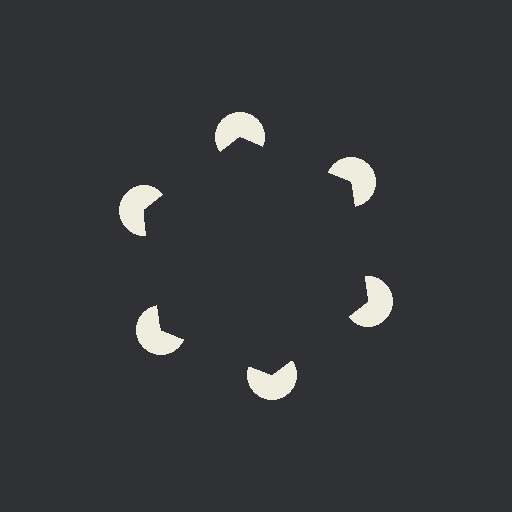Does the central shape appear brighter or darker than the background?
It typically appears slightly darker than the background, even though no actual brightness change is drawn.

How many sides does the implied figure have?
6 sides.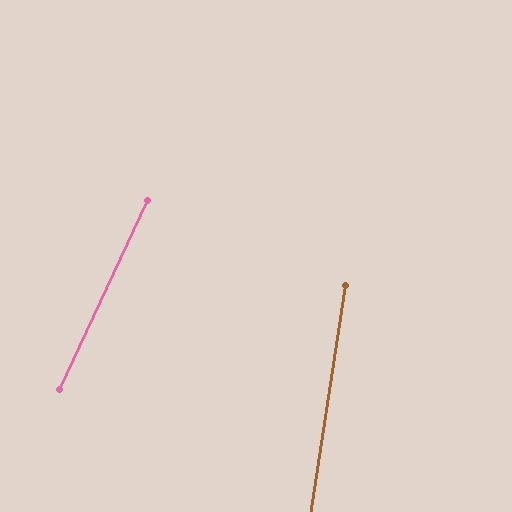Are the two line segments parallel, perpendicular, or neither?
Neither parallel nor perpendicular — they differ by about 16°.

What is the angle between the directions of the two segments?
Approximately 16 degrees.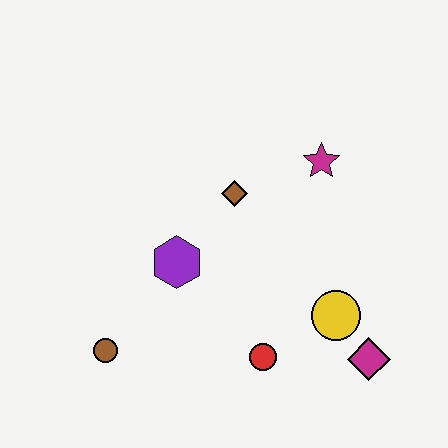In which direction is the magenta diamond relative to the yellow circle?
The magenta diamond is below the yellow circle.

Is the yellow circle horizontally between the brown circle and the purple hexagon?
No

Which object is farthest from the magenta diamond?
The brown circle is farthest from the magenta diamond.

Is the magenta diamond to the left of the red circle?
No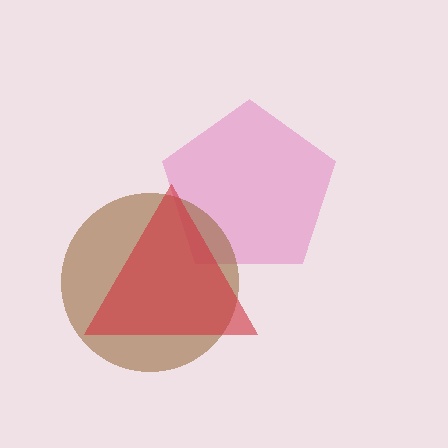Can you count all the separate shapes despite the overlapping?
Yes, there are 3 separate shapes.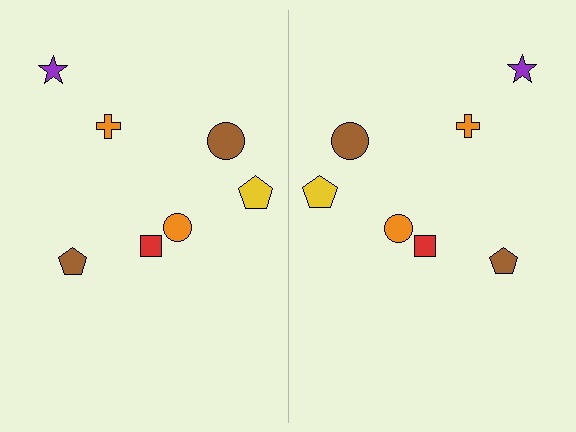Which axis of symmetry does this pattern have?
The pattern has a vertical axis of symmetry running through the center of the image.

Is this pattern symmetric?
Yes, this pattern has bilateral (reflection) symmetry.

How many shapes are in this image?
There are 14 shapes in this image.